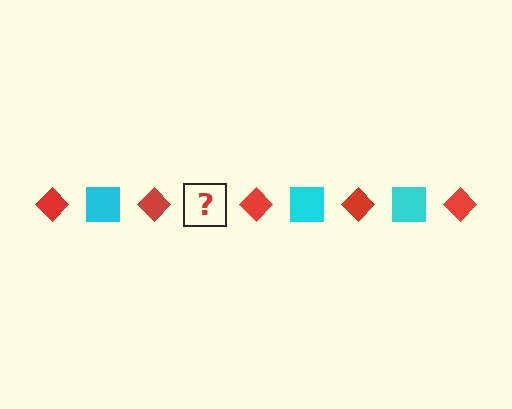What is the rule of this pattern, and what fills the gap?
The rule is that the pattern alternates between red diamond and cyan square. The gap should be filled with a cyan square.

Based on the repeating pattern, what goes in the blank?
The blank should be a cyan square.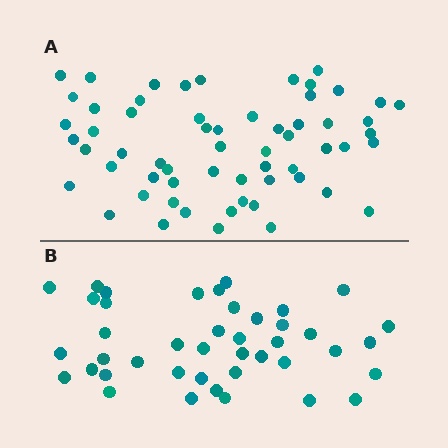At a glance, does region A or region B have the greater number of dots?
Region A (the top region) has more dots.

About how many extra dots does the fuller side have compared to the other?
Region A has approximately 20 more dots than region B.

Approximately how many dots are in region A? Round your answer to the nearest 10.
About 60 dots.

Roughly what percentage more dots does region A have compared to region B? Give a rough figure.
About 45% more.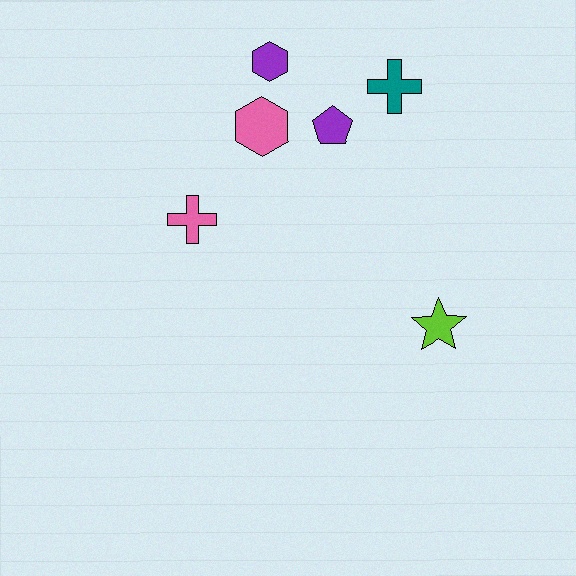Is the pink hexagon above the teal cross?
No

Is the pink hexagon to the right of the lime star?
No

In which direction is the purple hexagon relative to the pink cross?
The purple hexagon is above the pink cross.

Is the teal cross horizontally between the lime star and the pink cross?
Yes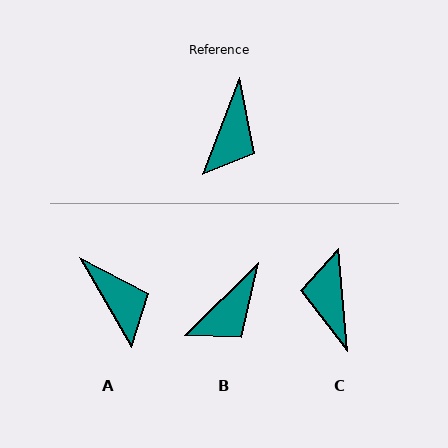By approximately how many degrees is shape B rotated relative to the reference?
Approximately 24 degrees clockwise.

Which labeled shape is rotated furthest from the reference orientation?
C, about 154 degrees away.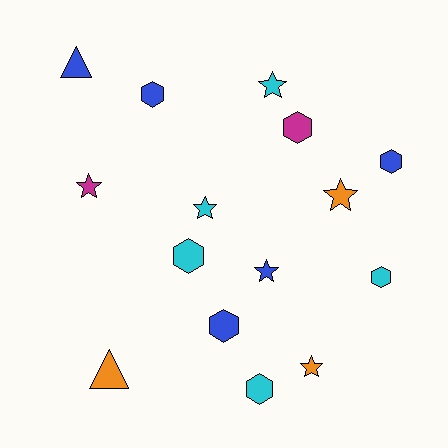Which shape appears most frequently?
Hexagon, with 7 objects.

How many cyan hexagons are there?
There are 3 cyan hexagons.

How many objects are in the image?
There are 15 objects.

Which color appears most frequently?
Cyan, with 5 objects.